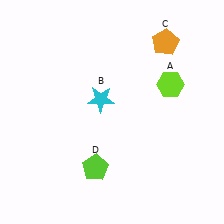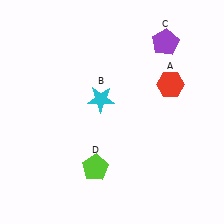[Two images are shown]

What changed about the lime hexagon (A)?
In Image 1, A is lime. In Image 2, it changed to red.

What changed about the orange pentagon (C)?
In Image 1, C is orange. In Image 2, it changed to purple.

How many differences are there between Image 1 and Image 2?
There are 2 differences between the two images.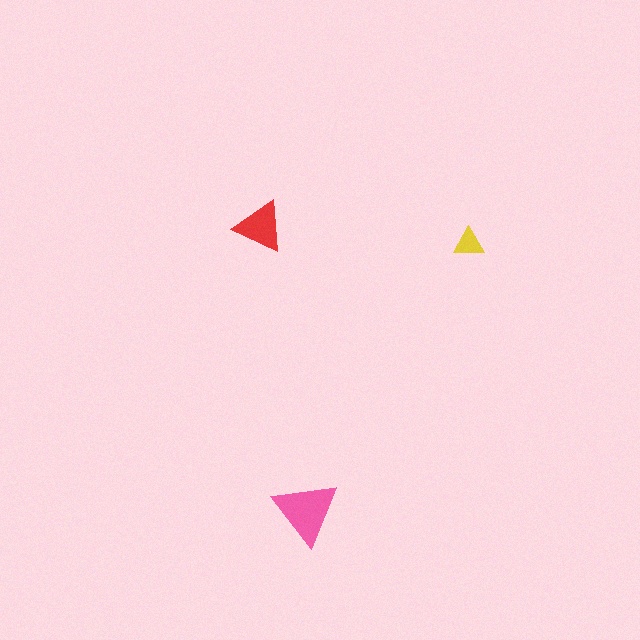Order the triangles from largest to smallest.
the pink one, the red one, the yellow one.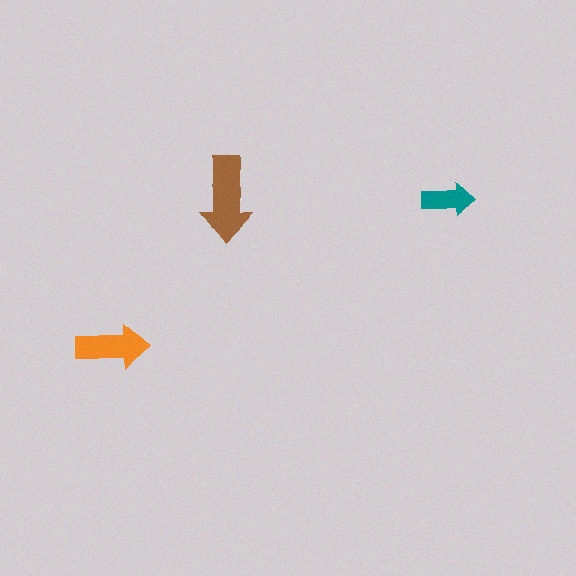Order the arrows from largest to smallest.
the brown one, the orange one, the teal one.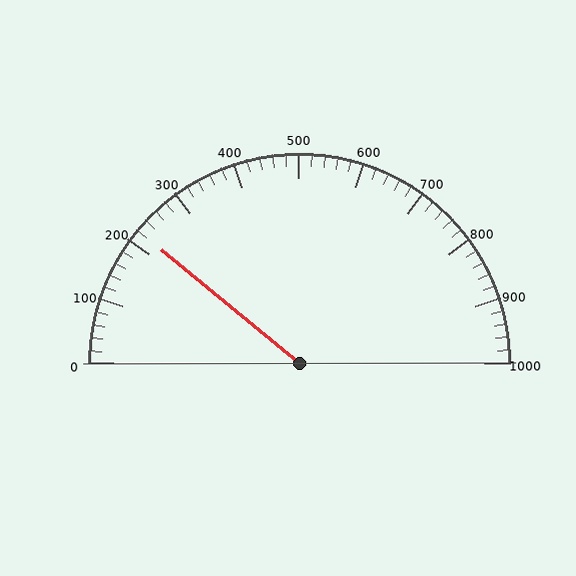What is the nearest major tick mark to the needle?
The nearest major tick mark is 200.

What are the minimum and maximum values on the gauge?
The gauge ranges from 0 to 1000.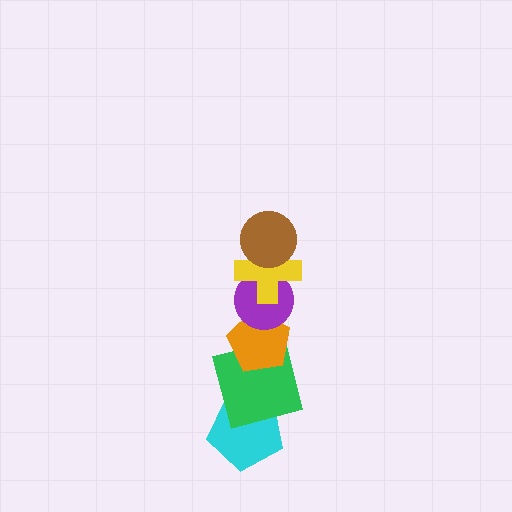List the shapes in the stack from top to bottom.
From top to bottom: the brown circle, the yellow cross, the purple circle, the orange pentagon, the green square, the cyan pentagon.